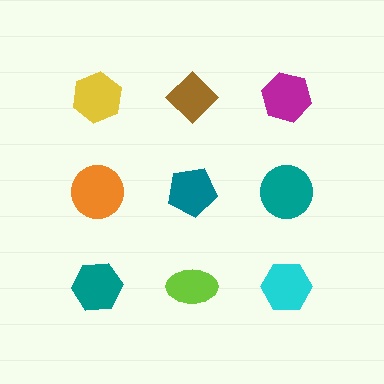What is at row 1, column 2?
A brown diamond.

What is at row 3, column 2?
A lime ellipse.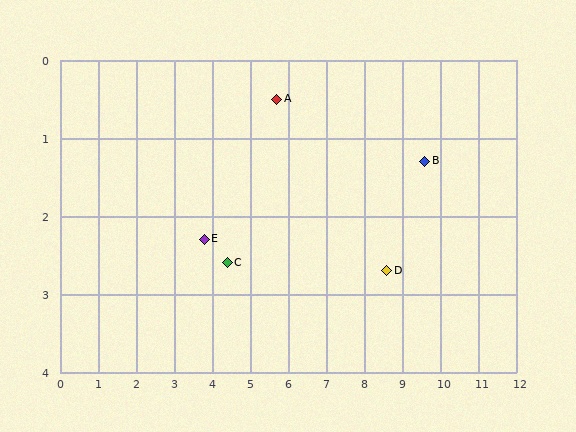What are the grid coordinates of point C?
Point C is at approximately (4.4, 2.6).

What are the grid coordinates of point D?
Point D is at approximately (8.6, 2.7).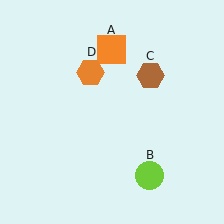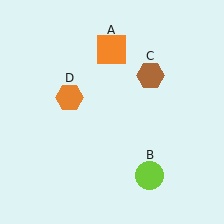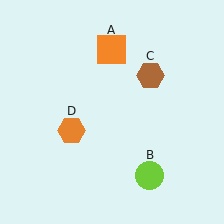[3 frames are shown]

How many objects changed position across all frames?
1 object changed position: orange hexagon (object D).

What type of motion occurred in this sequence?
The orange hexagon (object D) rotated counterclockwise around the center of the scene.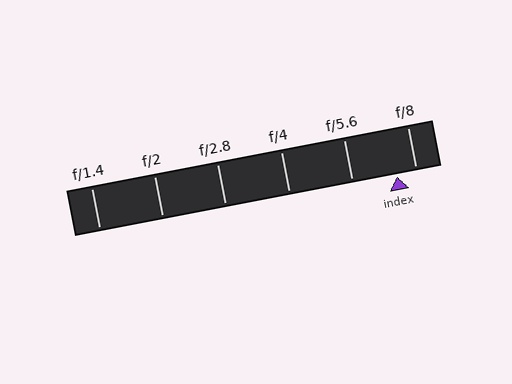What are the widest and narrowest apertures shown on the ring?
The widest aperture shown is f/1.4 and the narrowest is f/8.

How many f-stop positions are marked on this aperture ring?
There are 6 f-stop positions marked.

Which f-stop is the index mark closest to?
The index mark is closest to f/8.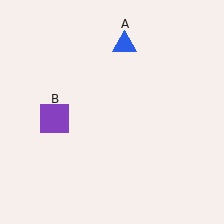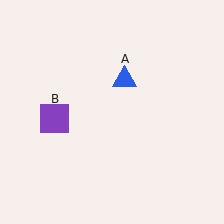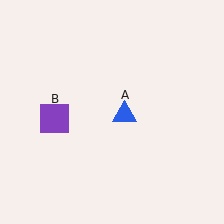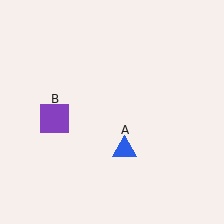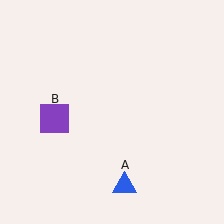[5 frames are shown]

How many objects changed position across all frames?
1 object changed position: blue triangle (object A).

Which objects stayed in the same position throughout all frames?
Purple square (object B) remained stationary.